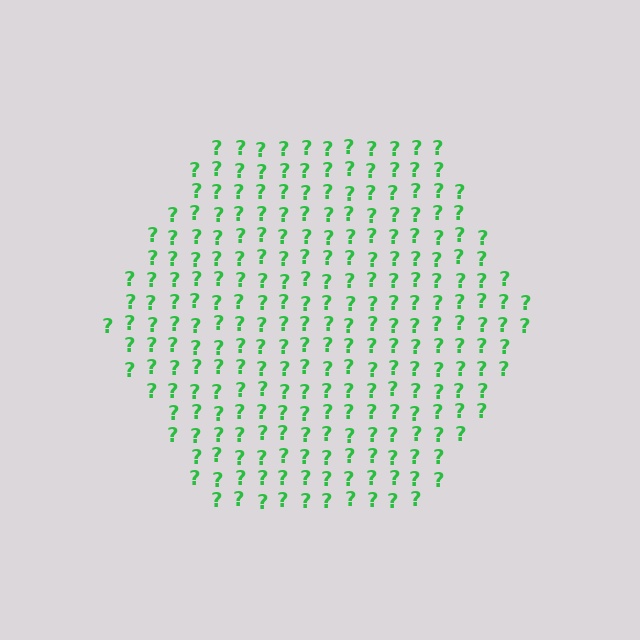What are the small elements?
The small elements are question marks.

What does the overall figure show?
The overall figure shows a hexagon.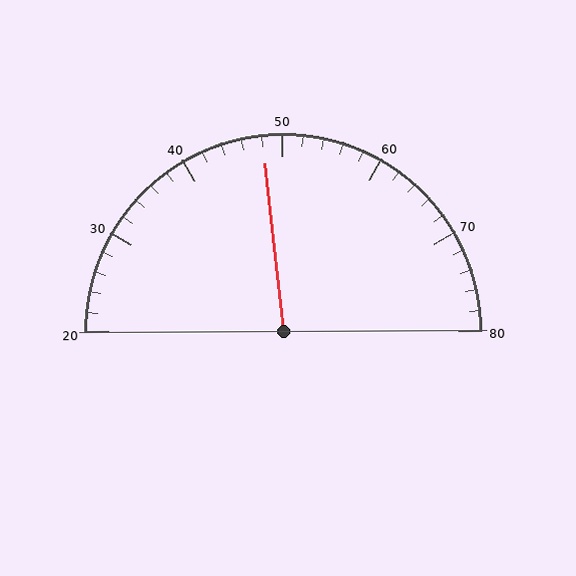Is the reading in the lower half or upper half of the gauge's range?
The reading is in the lower half of the range (20 to 80).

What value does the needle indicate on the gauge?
The needle indicates approximately 48.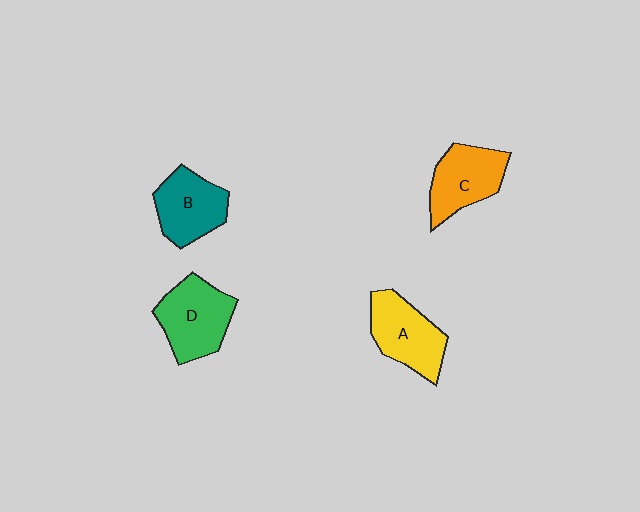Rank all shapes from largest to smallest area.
From largest to smallest: D (green), A (yellow), C (orange), B (teal).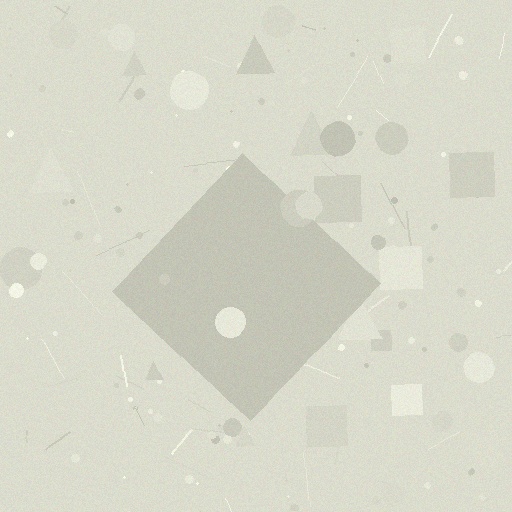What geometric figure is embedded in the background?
A diamond is embedded in the background.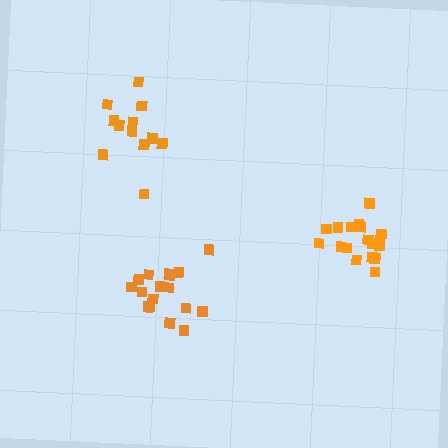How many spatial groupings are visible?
There are 3 spatial groupings.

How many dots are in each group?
Group 1: 18 dots, Group 2: 18 dots, Group 3: 12 dots (48 total).